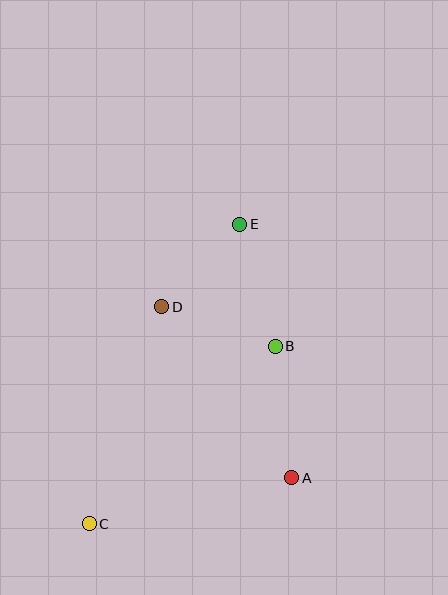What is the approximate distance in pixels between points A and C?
The distance between A and C is approximately 207 pixels.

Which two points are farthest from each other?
Points C and E are farthest from each other.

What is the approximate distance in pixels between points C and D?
The distance between C and D is approximately 229 pixels.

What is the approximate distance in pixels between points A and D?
The distance between A and D is approximately 215 pixels.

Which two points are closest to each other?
Points D and E are closest to each other.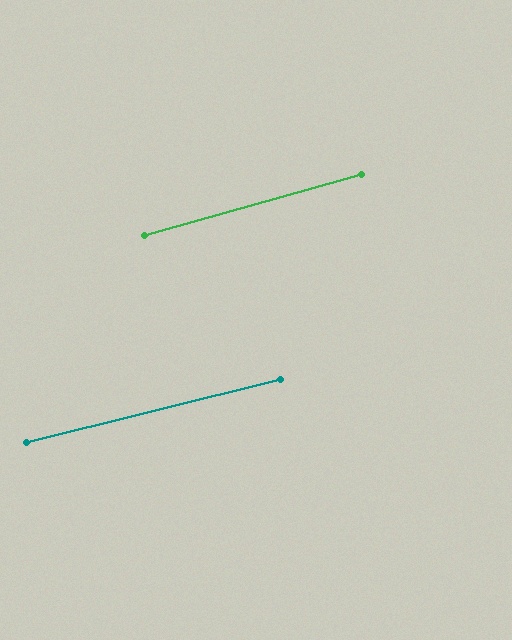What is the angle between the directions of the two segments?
Approximately 2 degrees.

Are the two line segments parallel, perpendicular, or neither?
Parallel — their directions differ by only 1.8°.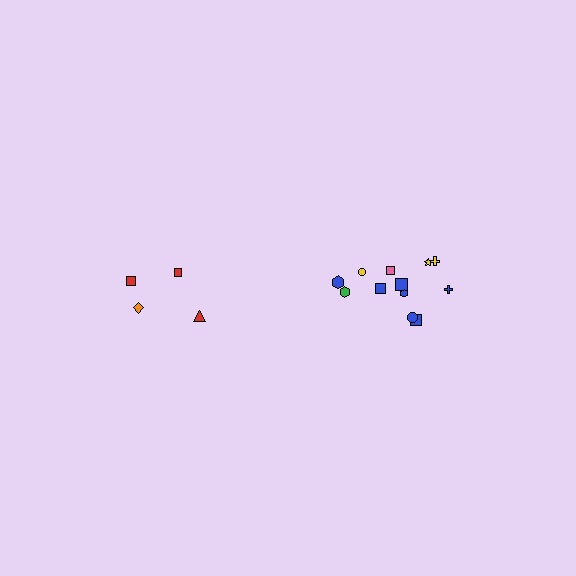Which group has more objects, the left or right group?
The right group.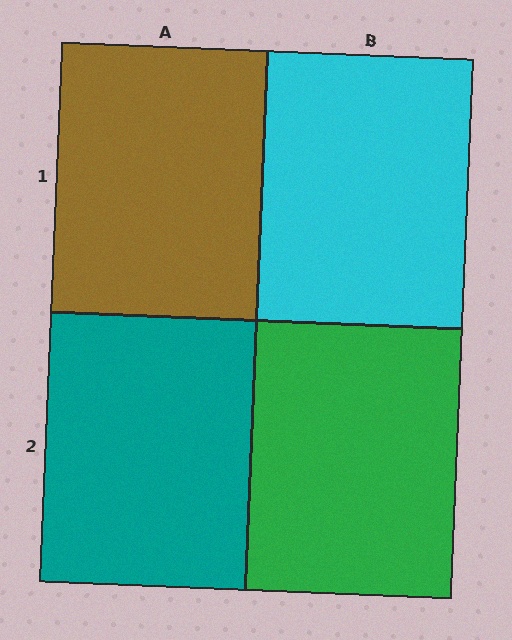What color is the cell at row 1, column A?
Brown.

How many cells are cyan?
1 cell is cyan.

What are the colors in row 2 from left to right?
Teal, green.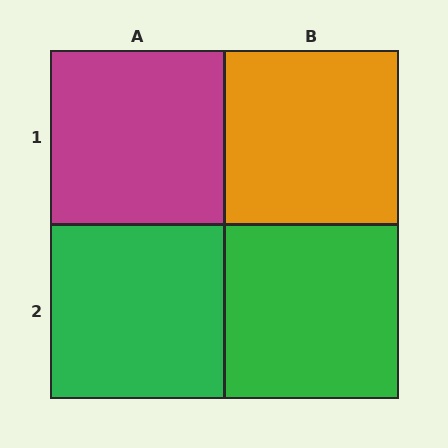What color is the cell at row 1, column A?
Magenta.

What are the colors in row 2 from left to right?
Green, green.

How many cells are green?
2 cells are green.